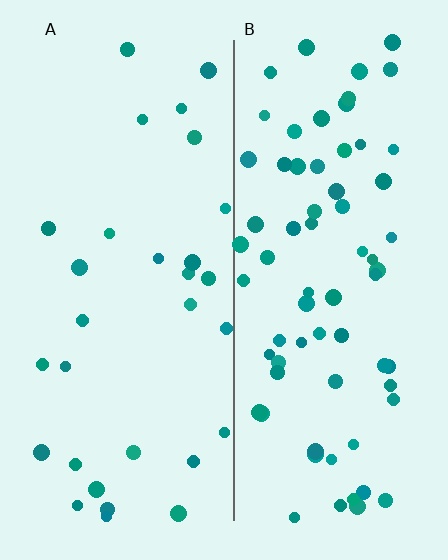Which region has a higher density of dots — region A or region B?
B (the right).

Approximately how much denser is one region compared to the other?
Approximately 2.3× — region B over region A.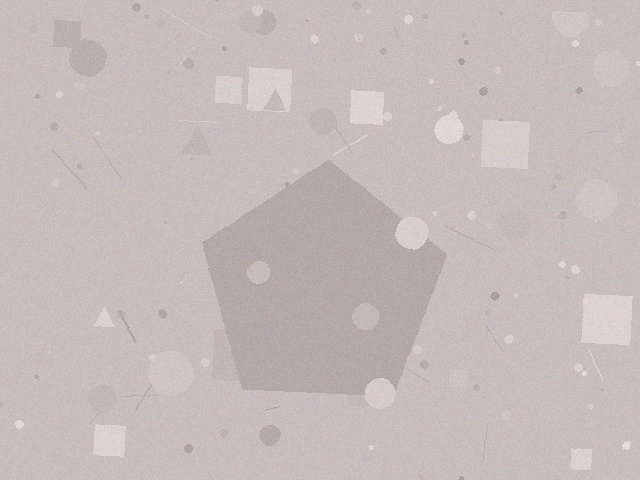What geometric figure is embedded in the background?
A pentagon is embedded in the background.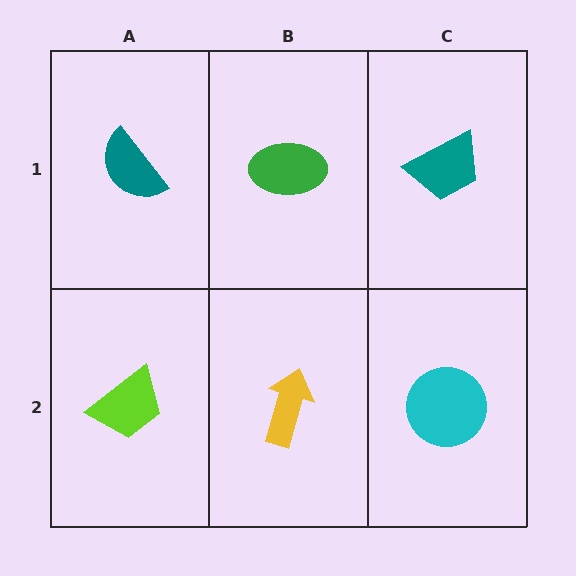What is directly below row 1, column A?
A lime trapezoid.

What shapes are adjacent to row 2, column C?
A teal trapezoid (row 1, column C), a yellow arrow (row 2, column B).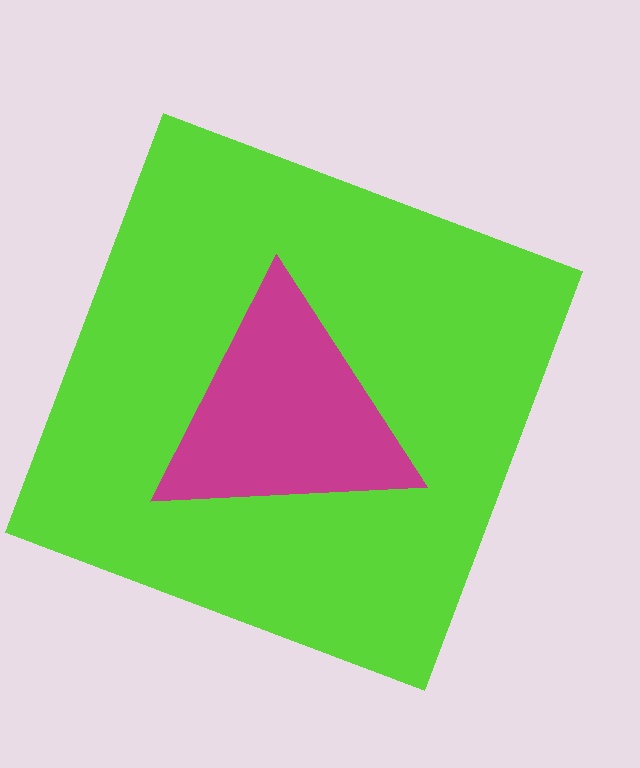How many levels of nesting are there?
2.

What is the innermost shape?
The magenta triangle.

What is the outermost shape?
The lime square.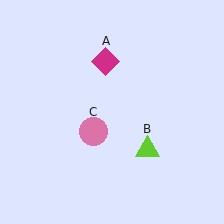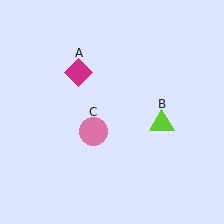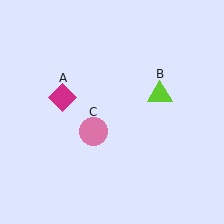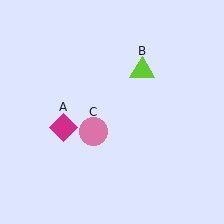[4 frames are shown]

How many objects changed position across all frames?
2 objects changed position: magenta diamond (object A), lime triangle (object B).